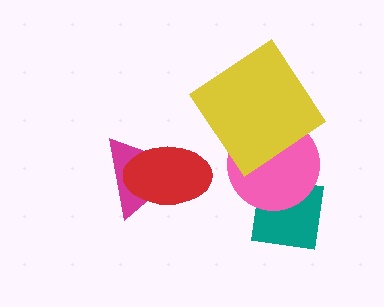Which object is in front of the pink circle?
The yellow diamond is in front of the pink circle.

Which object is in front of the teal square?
The pink circle is in front of the teal square.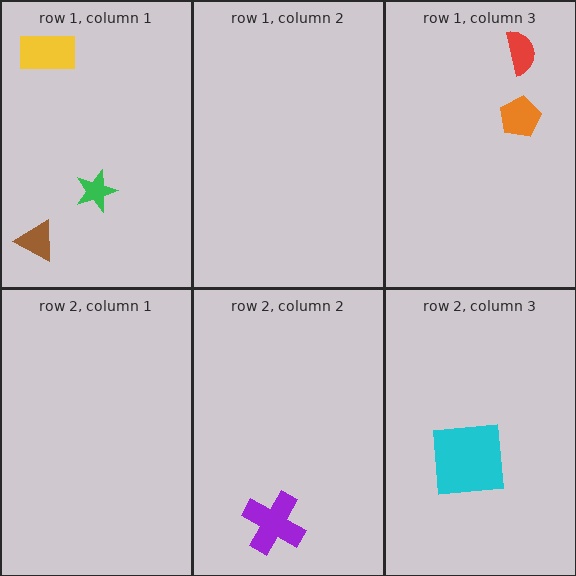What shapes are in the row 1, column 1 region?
The yellow rectangle, the green star, the brown triangle.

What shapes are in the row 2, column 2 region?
The purple cross.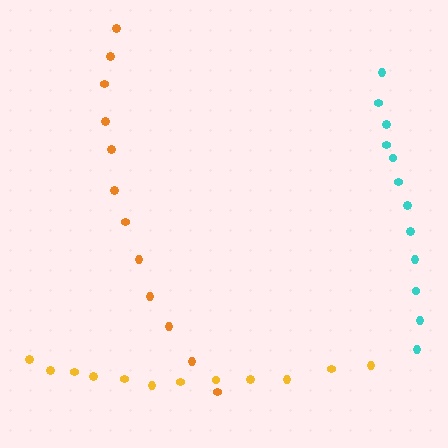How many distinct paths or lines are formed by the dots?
There are 3 distinct paths.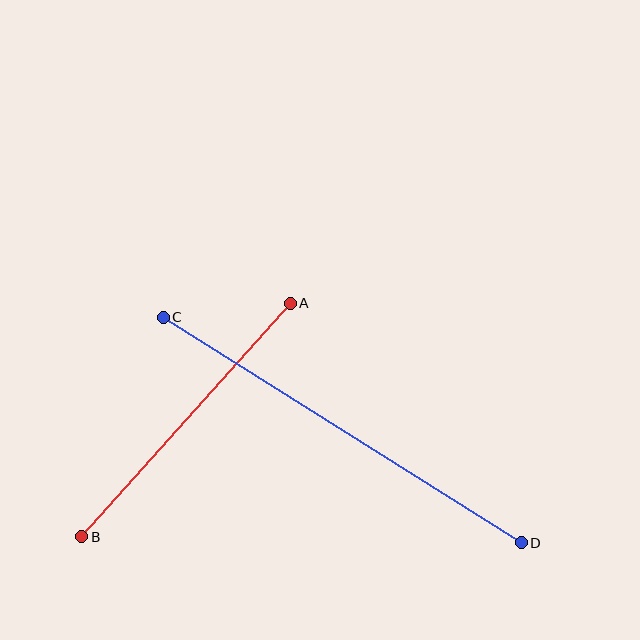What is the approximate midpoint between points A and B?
The midpoint is at approximately (186, 420) pixels.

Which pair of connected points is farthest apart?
Points C and D are farthest apart.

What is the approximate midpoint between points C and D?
The midpoint is at approximately (342, 430) pixels.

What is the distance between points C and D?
The distance is approximately 423 pixels.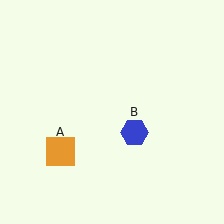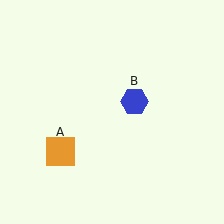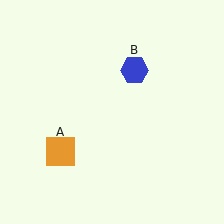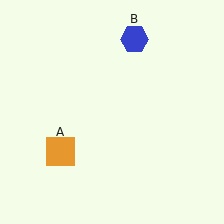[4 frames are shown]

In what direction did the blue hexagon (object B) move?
The blue hexagon (object B) moved up.